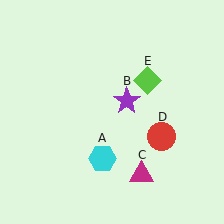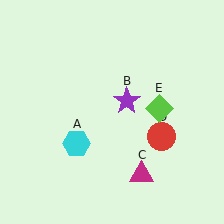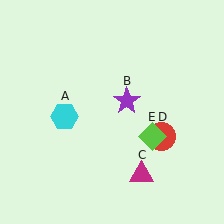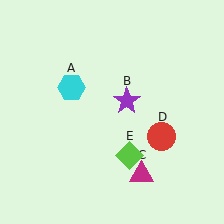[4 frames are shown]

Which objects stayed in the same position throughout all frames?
Purple star (object B) and magenta triangle (object C) and red circle (object D) remained stationary.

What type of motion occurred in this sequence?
The cyan hexagon (object A), lime diamond (object E) rotated clockwise around the center of the scene.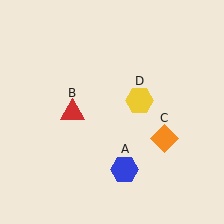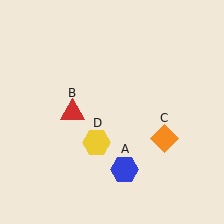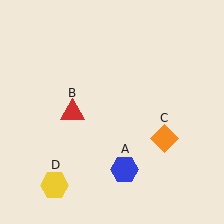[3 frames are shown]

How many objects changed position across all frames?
1 object changed position: yellow hexagon (object D).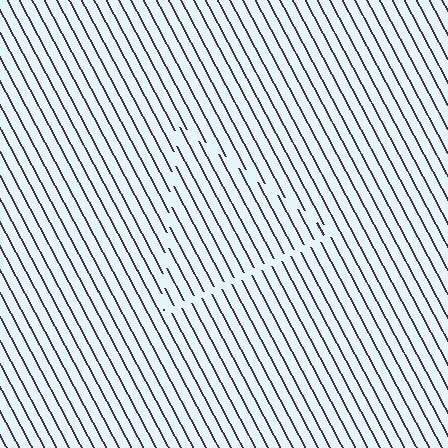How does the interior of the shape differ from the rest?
The interior of the shape contains the same grating, shifted by half a period — the contour is defined by the phase discontinuity where line-ends from the inner and outer gratings abut.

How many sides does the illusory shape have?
3 sides — the line-ends trace a triangle.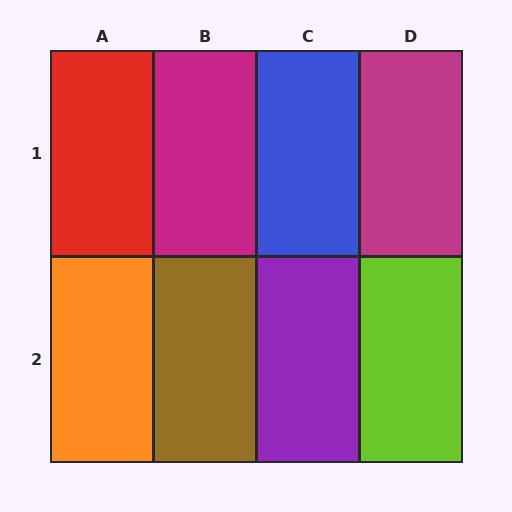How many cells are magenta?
2 cells are magenta.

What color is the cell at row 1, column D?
Magenta.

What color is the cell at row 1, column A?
Red.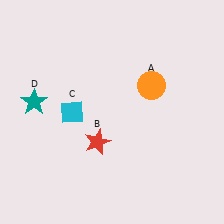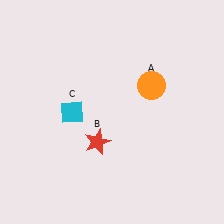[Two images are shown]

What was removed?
The teal star (D) was removed in Image 2.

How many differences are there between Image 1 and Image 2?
There is 1 difference between the two images.